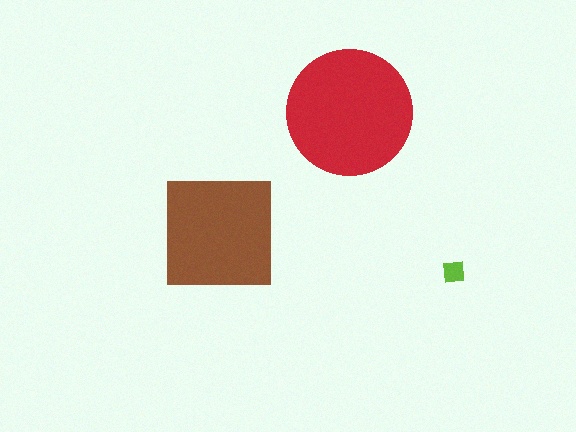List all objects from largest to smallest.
The red circle, the brown square, the lime square.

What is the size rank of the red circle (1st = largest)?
1st.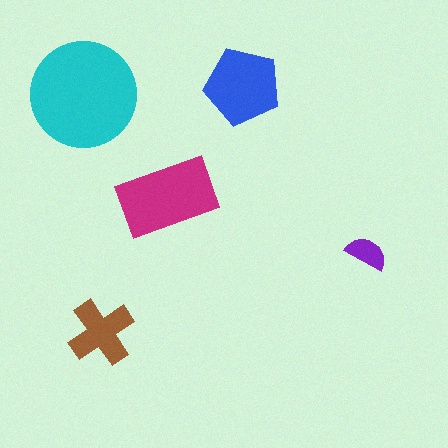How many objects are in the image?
There are 5 objects in the image.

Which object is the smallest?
The purple semicircle.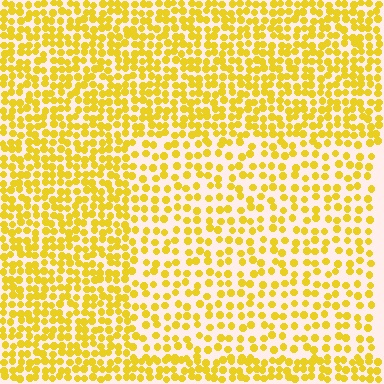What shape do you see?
I see a rectangle.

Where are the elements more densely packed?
The elements are more densely packed outside the rectangle boundary.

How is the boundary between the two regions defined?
The boundary is defined by a change in element density (approximately 1.7x ratio). All elements are the same color, size, and shape.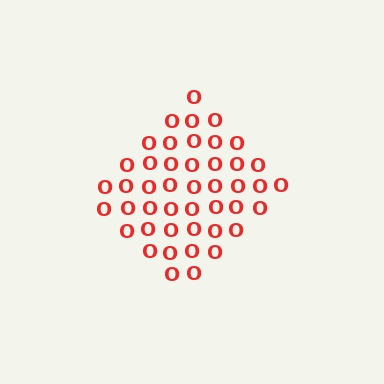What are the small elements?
The small elements are letter O's.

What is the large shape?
The large shape is a diamond.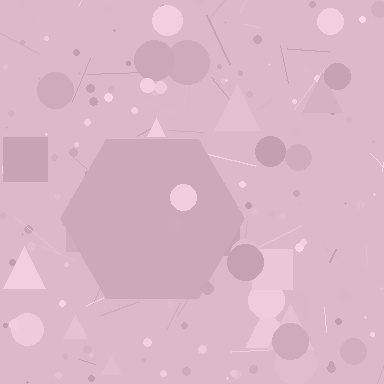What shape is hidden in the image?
A hexagon is hidden in the image.